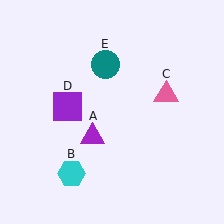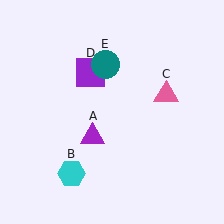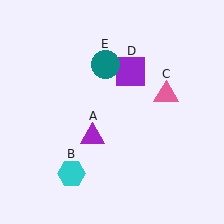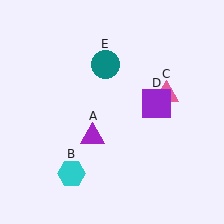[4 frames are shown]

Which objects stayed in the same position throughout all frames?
Purple triangle (object A) and cyan hexagon (object B) and pink triangle (object C) and teal circle (object E) remained stationary.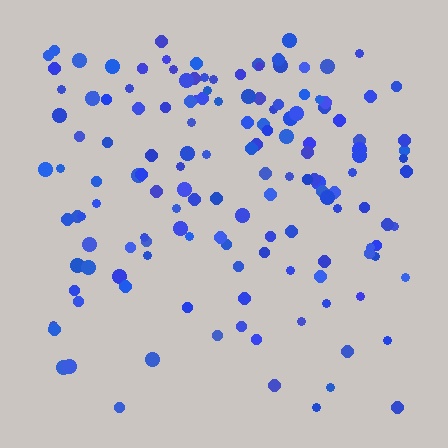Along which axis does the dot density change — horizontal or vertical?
Vertical.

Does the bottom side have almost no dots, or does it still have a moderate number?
Still a moderate number, just noticeably fewer than the top.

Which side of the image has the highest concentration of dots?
The top.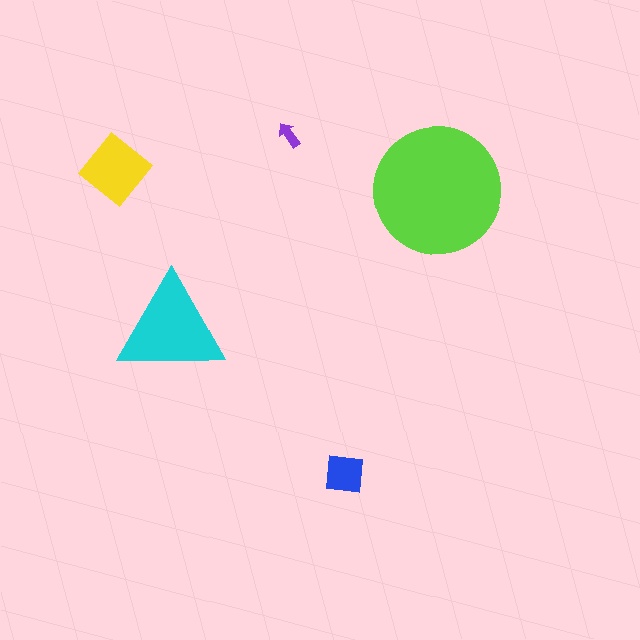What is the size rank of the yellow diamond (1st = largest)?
3rd.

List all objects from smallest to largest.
The purple arrow, the blue square, the yellow diamond, the cyan triangle, the lime circle.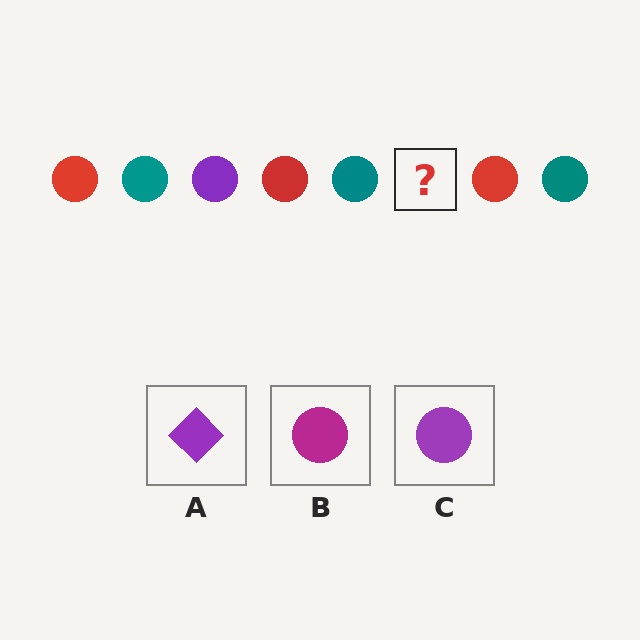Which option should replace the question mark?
Option C.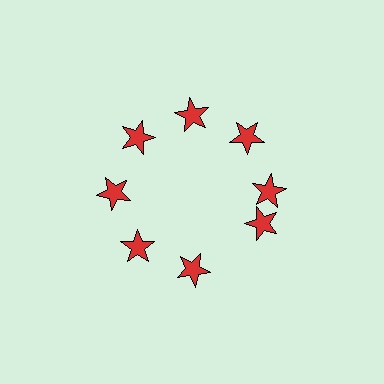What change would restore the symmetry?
The symmetry would be restored by rotating it back into even spacing with its neighbors so that all 8 stars sit at equal angles and equal distance from the center.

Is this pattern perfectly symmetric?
No. The 8 red stars are arranged in a ring, but one element near the 4 o'clock position is rotated out of alignment along the ring, breaking the 8-fold rotational symmetry.